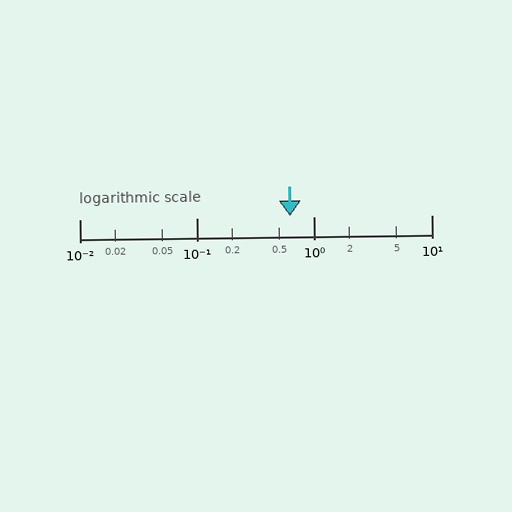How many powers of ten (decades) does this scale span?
The scale spans 3 decades, from 0.01 to 10.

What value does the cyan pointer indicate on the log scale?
The pointer indicates approximately 0.62.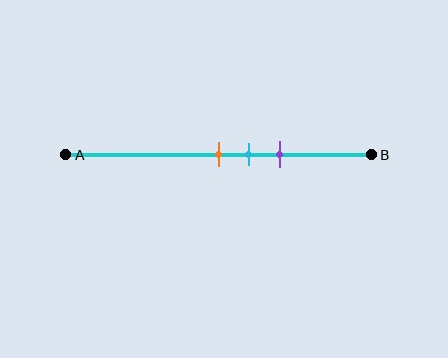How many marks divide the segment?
There are 3 marks dividing the segment.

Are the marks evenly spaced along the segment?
Yes, the marks are approximately evenly spaced.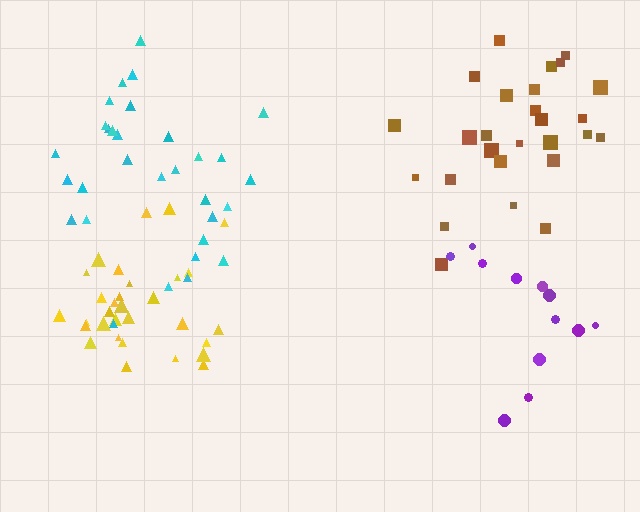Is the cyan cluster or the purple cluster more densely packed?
Cyan.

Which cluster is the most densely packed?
Yellow.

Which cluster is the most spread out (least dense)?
Purple.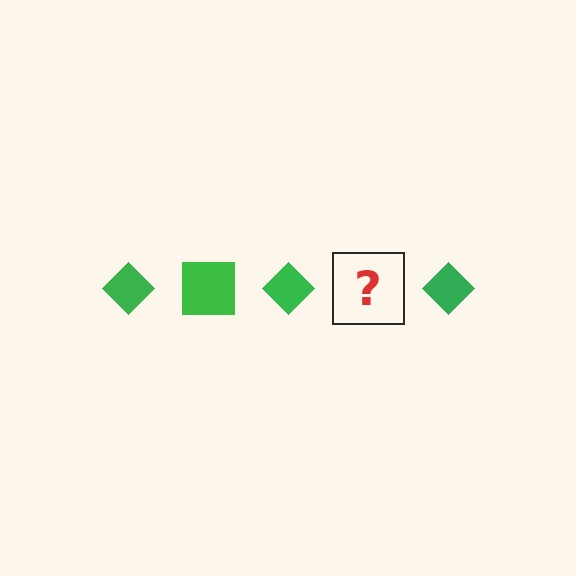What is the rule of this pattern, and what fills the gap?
The rule is that the pattern cycles through diamond, square shapes in green. The gap should be filled with a green square.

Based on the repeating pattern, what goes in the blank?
The blank should be a green square.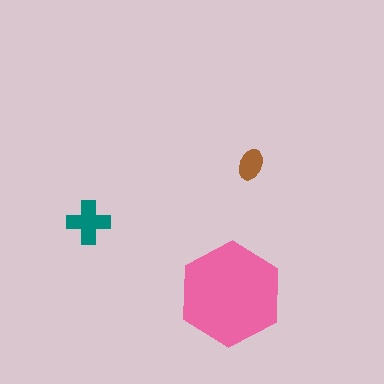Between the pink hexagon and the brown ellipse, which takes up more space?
The pink hexagon.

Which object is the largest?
The pink hexagon.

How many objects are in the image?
There are 3 objects in the image.